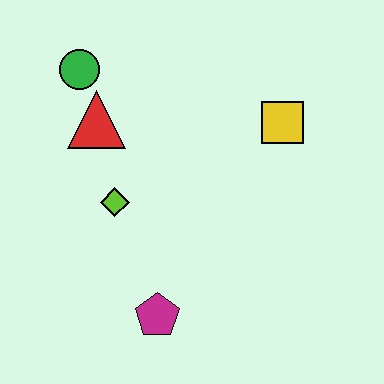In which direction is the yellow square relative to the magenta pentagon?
The yellow square is above the magenta pentagon.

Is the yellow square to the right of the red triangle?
Yes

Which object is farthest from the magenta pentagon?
The green circle is farthest from the magenta pentagon.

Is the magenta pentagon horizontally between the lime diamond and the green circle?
No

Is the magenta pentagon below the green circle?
Yes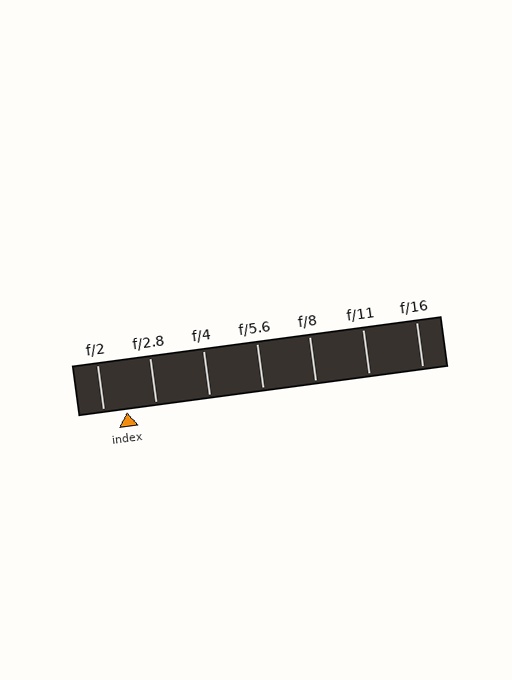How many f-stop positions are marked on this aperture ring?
There are 7 f-stop positions marked.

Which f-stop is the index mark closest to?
The index mark is closest to f/2.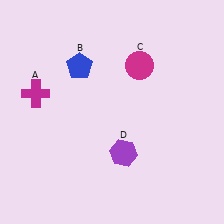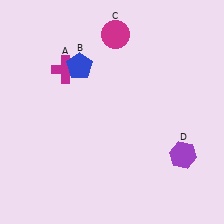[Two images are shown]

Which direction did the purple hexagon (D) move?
The purple hexagon (D) moved right.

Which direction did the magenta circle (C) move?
The magenta circle (C) moved up.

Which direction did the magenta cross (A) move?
The magenta cross (A) moved right.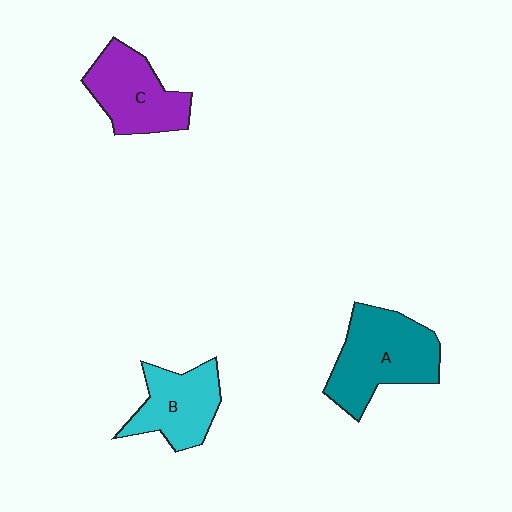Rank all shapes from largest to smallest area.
From largest to smallest: A (teal), C (purple), B (cyan).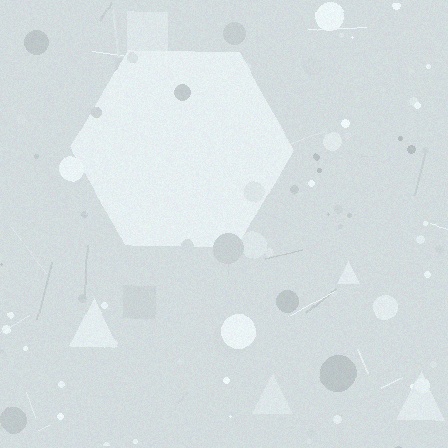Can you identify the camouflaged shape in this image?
The camouflaged shape is a hexagon.